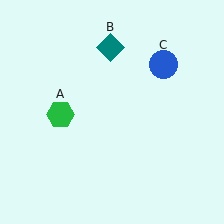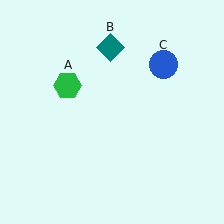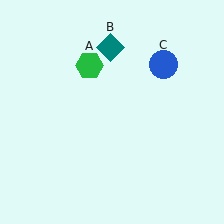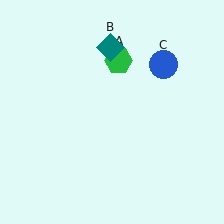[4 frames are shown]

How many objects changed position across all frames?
1 object changed position: green hexagon (object A).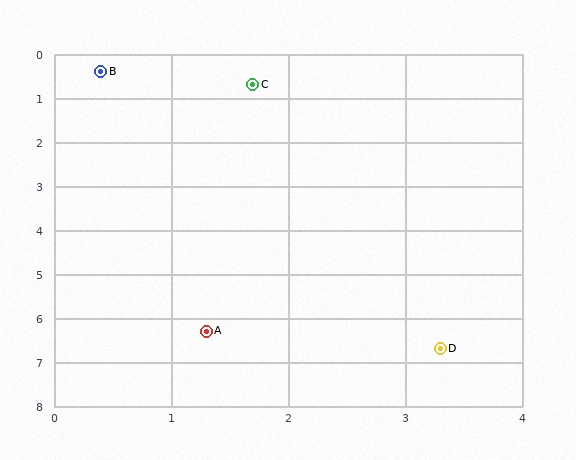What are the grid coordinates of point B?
Point B is at approximately (0.4, 0.4).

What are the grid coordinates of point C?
Point C is at approximately (1.7, 0.7).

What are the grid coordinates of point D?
Point D is at approximately (3.3, 6.7).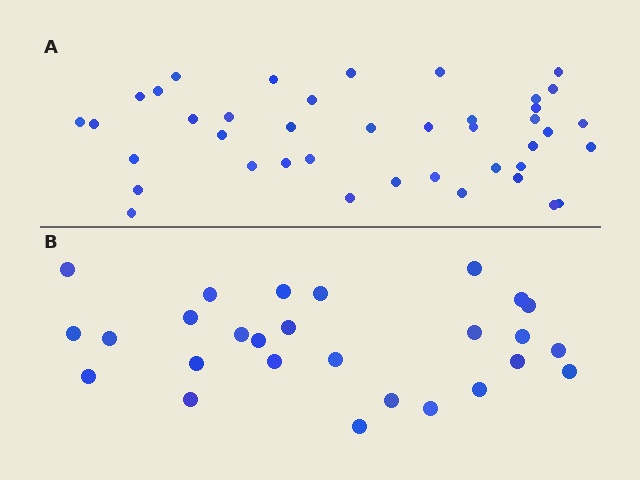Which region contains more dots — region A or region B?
Region A (the top region) has more dots.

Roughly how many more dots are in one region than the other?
Region A has approximately 15 more dots than region B.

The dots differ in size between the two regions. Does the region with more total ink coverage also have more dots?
No. Region B has more total ink coverage because its dots are larger, but region A actually contains more individual dots. Total area can be misleading — the number of items is what matters here.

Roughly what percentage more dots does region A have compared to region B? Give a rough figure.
About 50% more.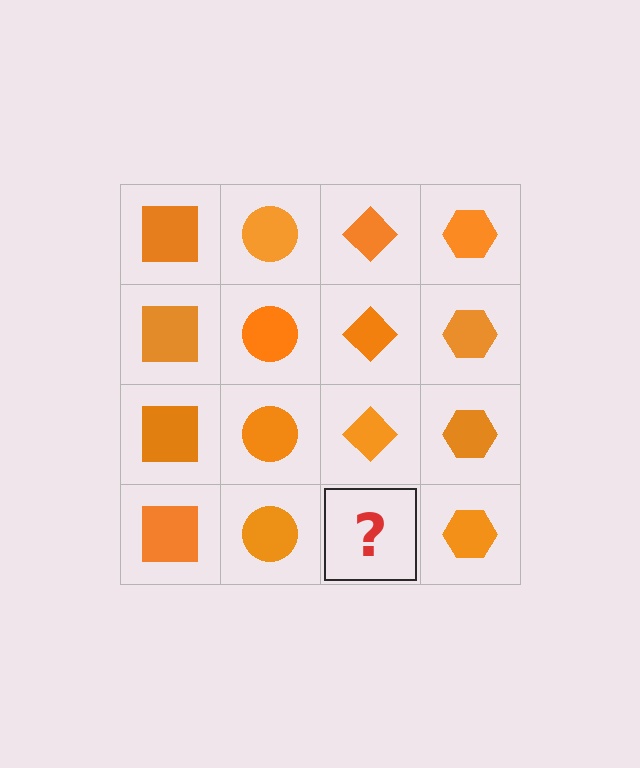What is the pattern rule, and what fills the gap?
The rule is that each column has a consistent shape. The gap should be filled with an orange diamond.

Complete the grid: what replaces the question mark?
The question mark should be replaced with an orange diamond.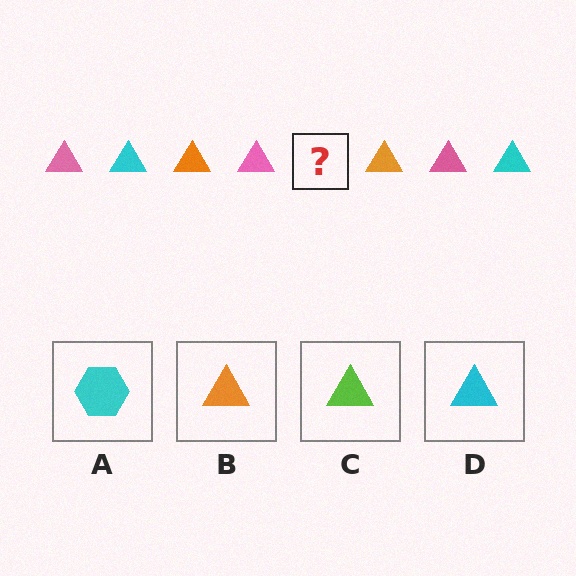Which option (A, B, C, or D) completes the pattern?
D.